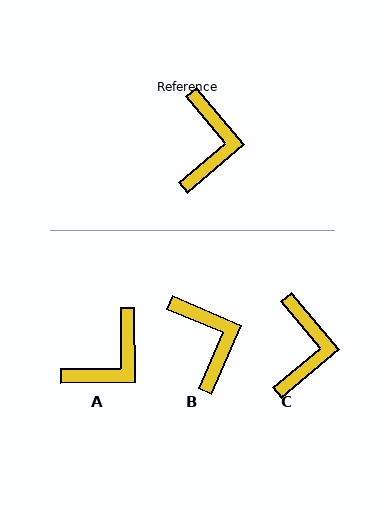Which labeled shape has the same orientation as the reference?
C.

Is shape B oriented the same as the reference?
No, it is off by about 27 degrees.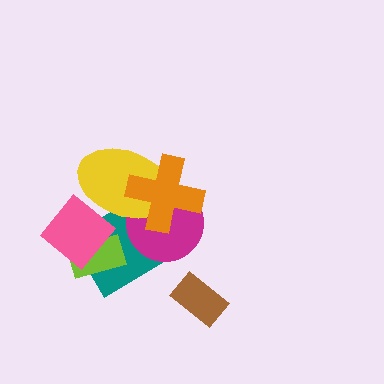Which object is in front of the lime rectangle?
The pink diamond is in front of the lime rectangle.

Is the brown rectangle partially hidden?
No, no other shape covers it.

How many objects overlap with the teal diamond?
5 objects overlap with the teal diamond.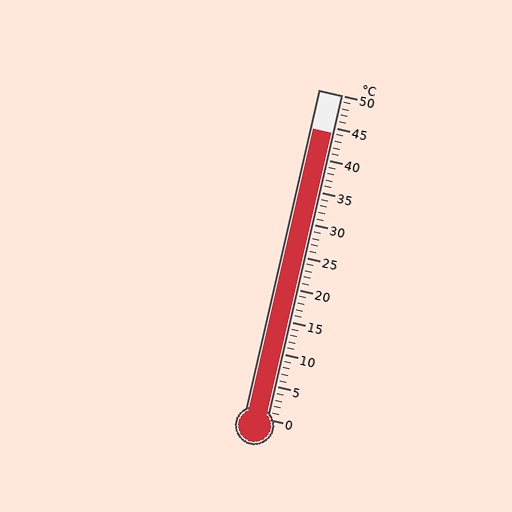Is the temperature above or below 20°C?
The temperature is above 20°C.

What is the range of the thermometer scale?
The thermometer scale ranges from 0°C to 50°C.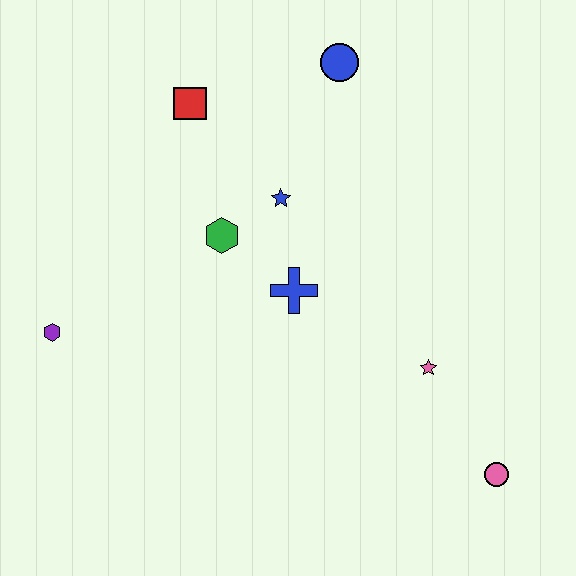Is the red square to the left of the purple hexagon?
No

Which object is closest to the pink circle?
The pink star is closest to the pink circle.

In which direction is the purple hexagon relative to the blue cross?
The purple hexagon is to the left of the blue cross.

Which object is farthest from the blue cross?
The pink circle is farthest from the blue cross.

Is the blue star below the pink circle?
No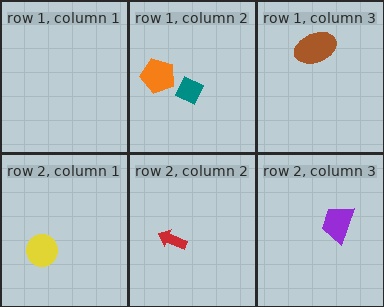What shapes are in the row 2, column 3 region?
The purple trapezoid.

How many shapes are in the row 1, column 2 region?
2.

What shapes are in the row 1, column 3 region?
The brown ellipse.